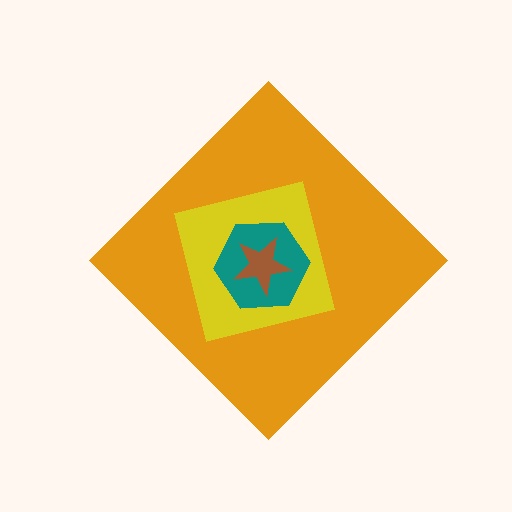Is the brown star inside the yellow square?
Yes.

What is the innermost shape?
The brown star.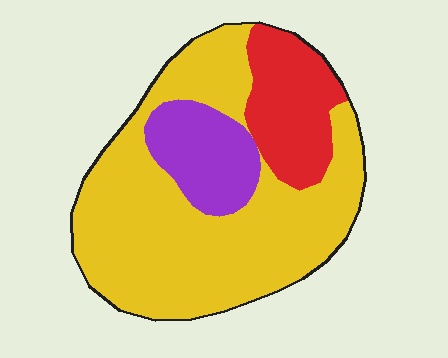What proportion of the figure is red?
Red takes up less than a quarter of the figure.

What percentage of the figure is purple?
Purple covers roughly 15% of the figure.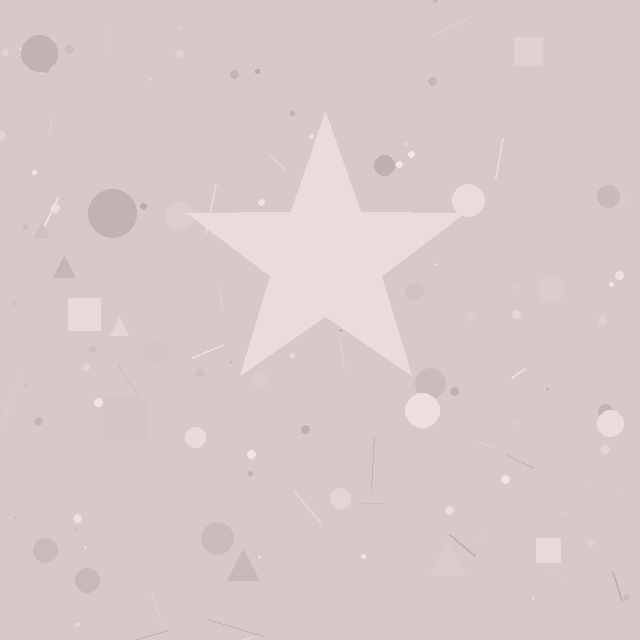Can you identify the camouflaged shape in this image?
The camouflaged shape is a star.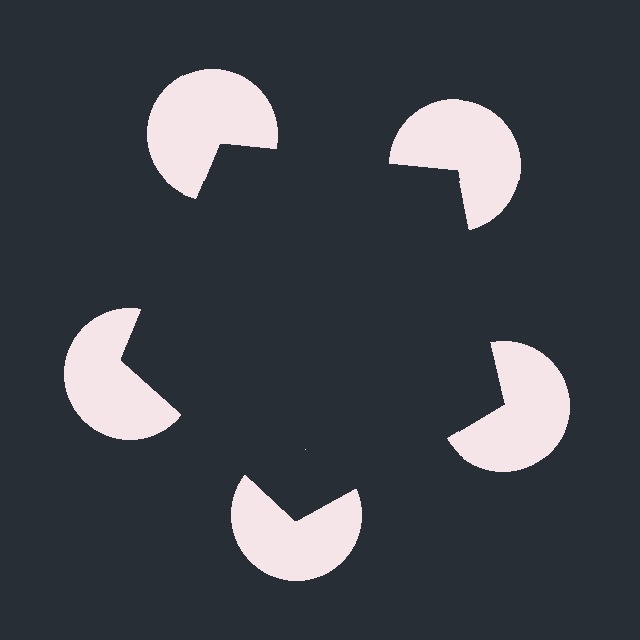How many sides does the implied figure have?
5 sides.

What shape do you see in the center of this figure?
An illusory pentagon — its edges are inferred from the aligned wedge cuts in the pac-man discs, not physically drawn.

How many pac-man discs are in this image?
There are 5 — one at each vertex of the illusory pentagon.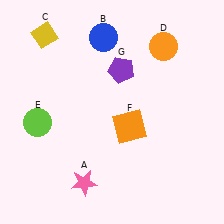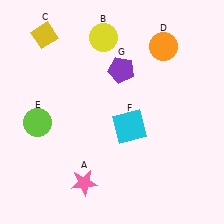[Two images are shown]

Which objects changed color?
B changed from blue to yellow. F changed from orange to cyan.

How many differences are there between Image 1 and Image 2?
There are 2 differences between the two images.